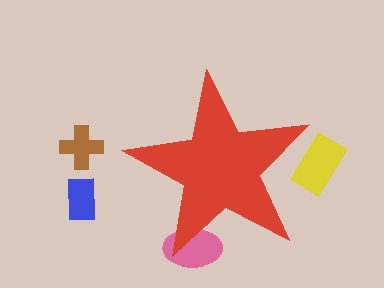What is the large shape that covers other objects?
A red star.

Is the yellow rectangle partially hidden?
Yes, the yellow rectangle is partially hidden behind the red star.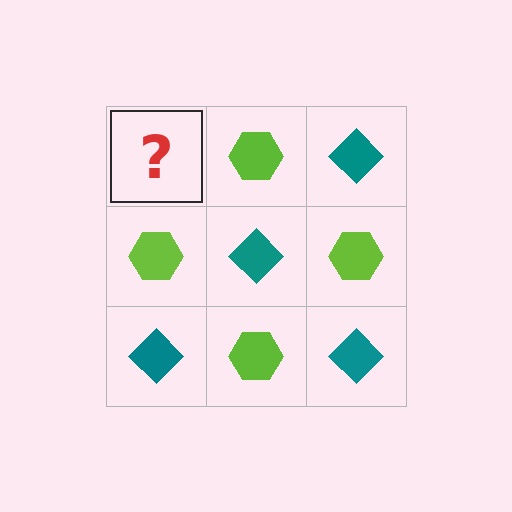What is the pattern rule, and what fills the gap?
The rule is that it alternates teal diamond and lime hexagon in a checkerboard pattern. The gap should be filled with a teal diamond.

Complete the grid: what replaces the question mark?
The question mark should be replaced with a teal diamond.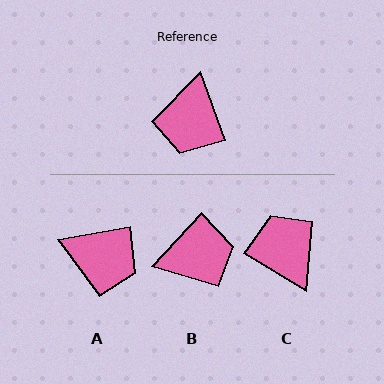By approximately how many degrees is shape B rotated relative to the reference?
Approximately 117 degrees counter-clockwise.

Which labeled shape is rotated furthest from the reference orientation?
C, about 141 degrees away.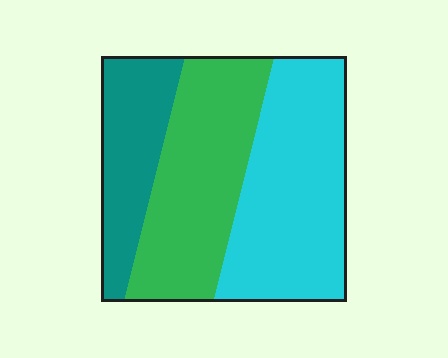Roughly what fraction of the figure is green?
Green covers roughly 35% of the figure.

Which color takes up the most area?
Cyan, at roughly 40%.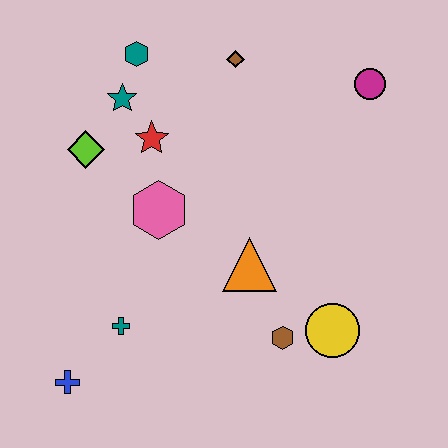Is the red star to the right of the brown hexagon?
No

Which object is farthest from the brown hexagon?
The teal hexagon is farthest from the brown hexagon.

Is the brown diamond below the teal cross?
No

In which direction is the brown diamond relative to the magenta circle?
The brown diamond is to the left of the magenta circle.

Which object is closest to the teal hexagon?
The teal star is closest to the teal hexagon.